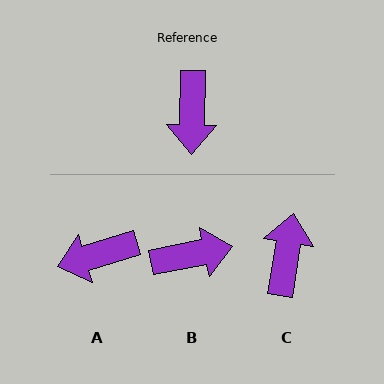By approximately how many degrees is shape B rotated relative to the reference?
Approximately 102 degrees counter-clockwise.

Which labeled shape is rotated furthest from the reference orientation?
C, about 172 degrees away.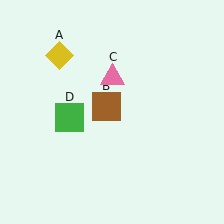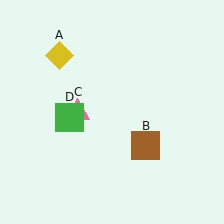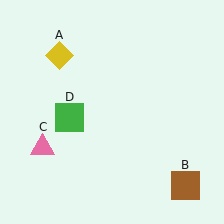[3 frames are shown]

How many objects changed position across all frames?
2 objects changed position: brown square (object B), pink triangle (object C).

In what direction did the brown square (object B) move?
The brown square (object B) moved down and to the right.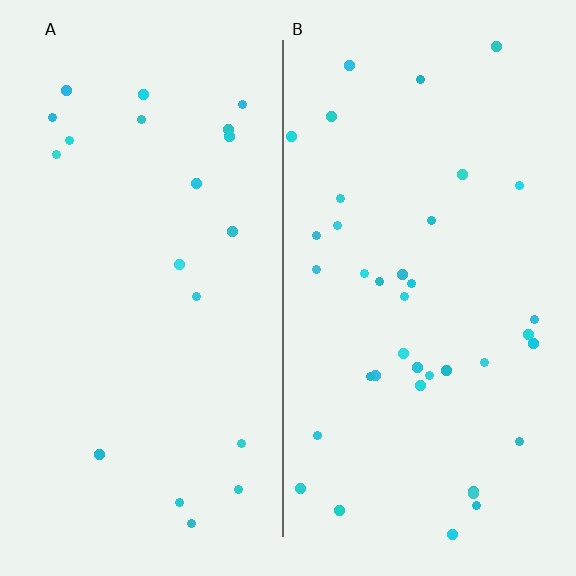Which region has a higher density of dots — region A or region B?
B (the right).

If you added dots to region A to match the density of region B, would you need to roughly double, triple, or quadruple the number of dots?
Approximately double.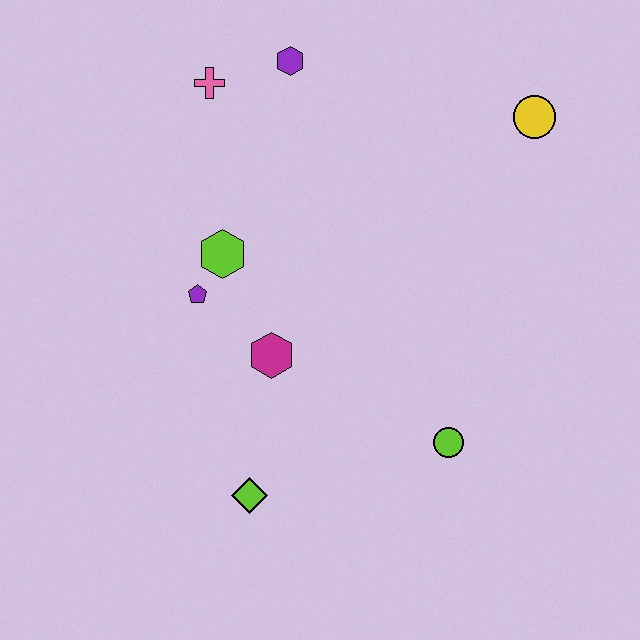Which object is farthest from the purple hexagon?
The lime diamond is farthest from the purple hexagon.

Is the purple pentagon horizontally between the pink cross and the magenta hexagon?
No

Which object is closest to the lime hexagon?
The purple pentagon is closest to the lime hexagon.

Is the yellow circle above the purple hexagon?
No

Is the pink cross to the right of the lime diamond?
No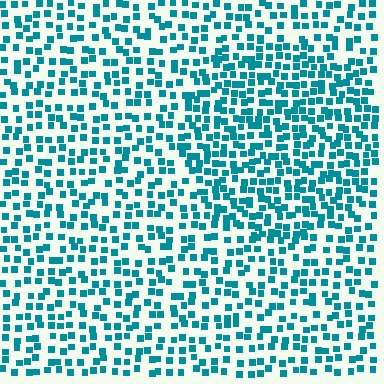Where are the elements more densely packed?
The elements are more densely packed inside the circle boundary.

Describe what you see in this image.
The image contains small teal elements arranged at two different densities. A circle-shaped region is visible where the elements are more densely packed than the surrounding area.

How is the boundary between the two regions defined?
The boundary is defined by a change in element density (approximately 1.6x ratio). All elements are the same color, size, and shape.